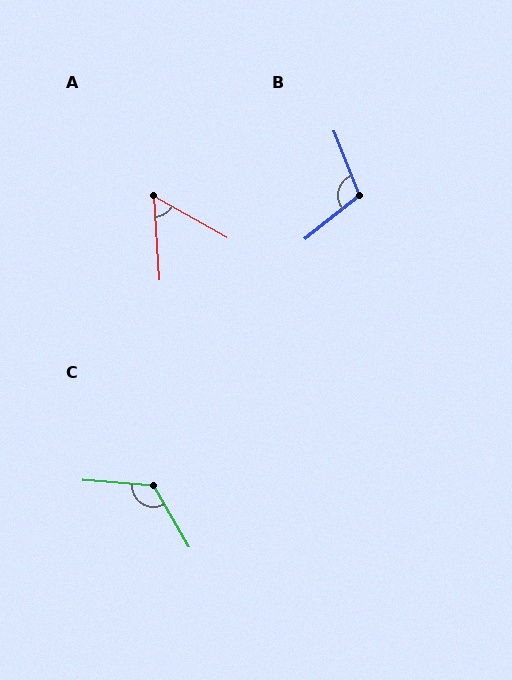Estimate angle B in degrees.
Approximately 107 degrees.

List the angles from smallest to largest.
A (57°), B (107°), C (125°).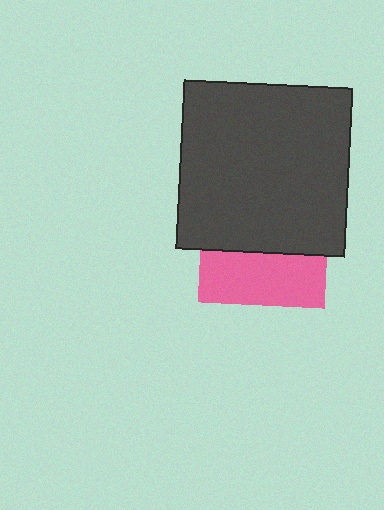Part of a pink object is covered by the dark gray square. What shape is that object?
It is a square.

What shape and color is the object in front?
The object in front is a dark gray square.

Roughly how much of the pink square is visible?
A small part of it is visible (roughly 41%).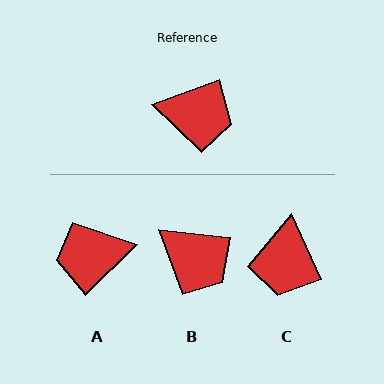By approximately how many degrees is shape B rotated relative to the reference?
Approximately 26 degrees clockwise.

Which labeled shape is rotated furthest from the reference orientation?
A, about 155 degrees away.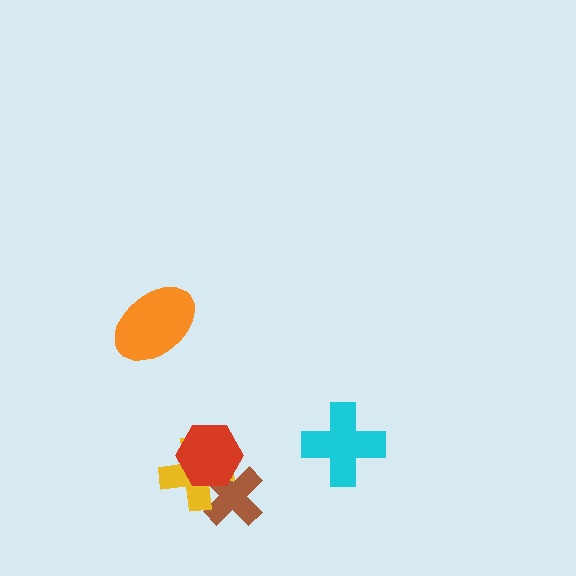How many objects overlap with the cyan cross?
0 objects overlap with the cyan cross.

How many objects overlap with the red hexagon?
2 objects overlap with the red hexagon.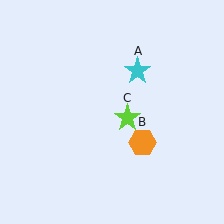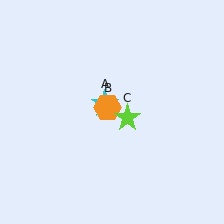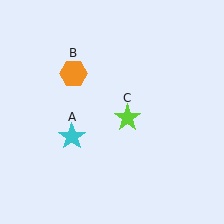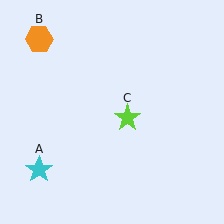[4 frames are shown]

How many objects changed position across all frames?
2 objects changed position: cyan star (object A), orange hexagon (object B).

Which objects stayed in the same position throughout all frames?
Lime star (object C) remained stationary.